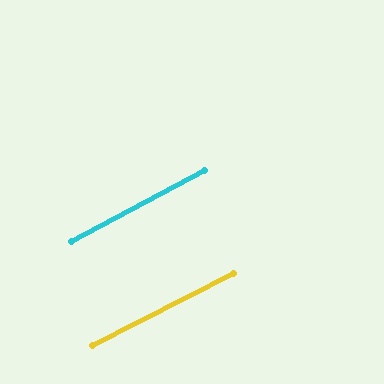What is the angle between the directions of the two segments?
Approximately 1 degree.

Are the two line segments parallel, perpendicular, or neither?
Parallel — their directions differ by only 1.3°.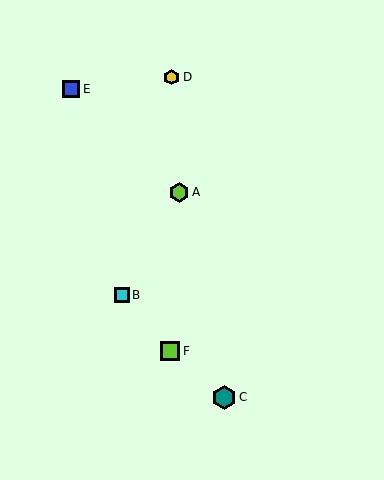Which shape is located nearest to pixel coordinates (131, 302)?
The cyan square (labeled B) at (122, 295) is nearest to that location.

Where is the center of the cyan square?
The center of the cyan square is at (122, 295).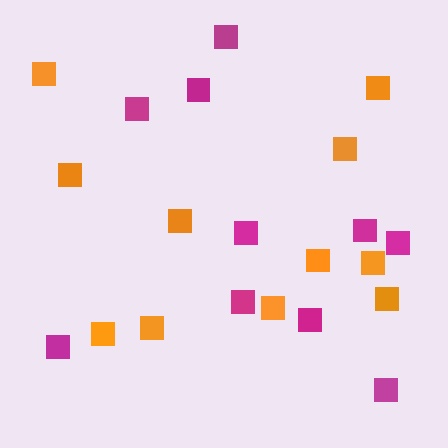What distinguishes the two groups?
There are 2 groups: one group of magenta squares (10) and one group of orange squares (11).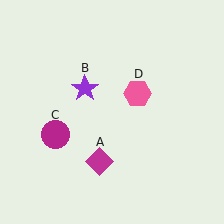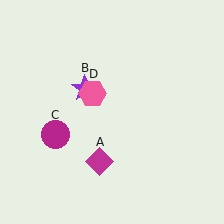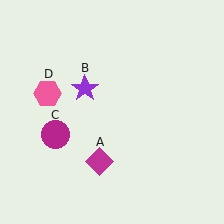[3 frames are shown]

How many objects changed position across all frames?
1 object changed position: pink hexagon (object D).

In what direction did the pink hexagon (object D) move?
The pink hexagon (object D) moved left.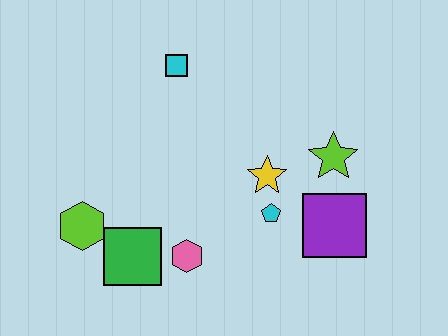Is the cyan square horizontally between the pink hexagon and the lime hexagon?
Yes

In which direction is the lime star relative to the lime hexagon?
The lime star is to the right of the lime hexagon.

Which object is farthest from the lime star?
The lime hexagon is farthest from the lime star.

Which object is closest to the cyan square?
The yellow star is closest to the cyan square.